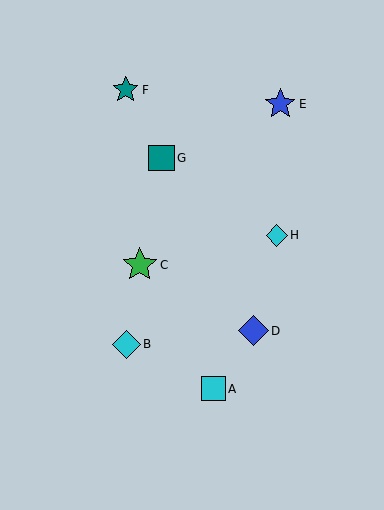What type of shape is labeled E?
Shape E is a blue star.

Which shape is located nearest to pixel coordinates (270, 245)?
The cyan diamond (labeled H) at (277, 235) is nearest to that location.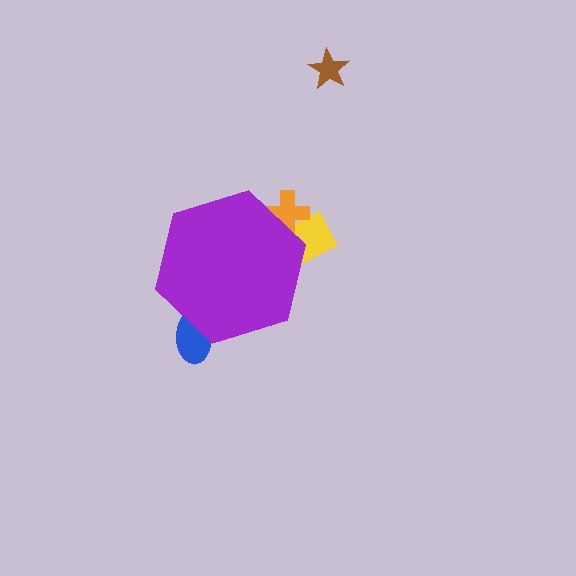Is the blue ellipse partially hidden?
Yes, the blue ellipse is partially hidden behind the purple hexagon.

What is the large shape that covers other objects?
A purple hexagon.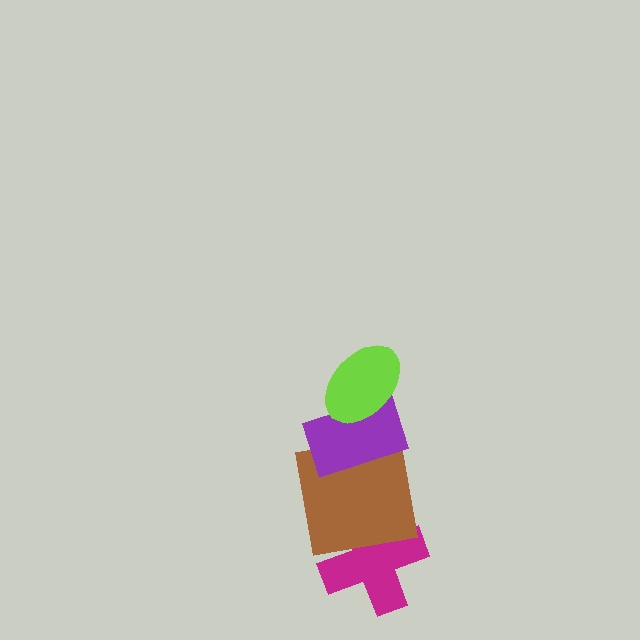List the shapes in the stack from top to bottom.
From top to bottom: the lime ellipse, the purple rectangle, the brown square, the magenta cross.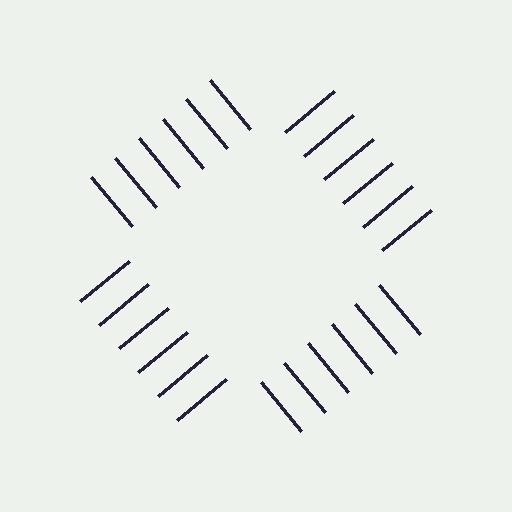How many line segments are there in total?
24 — 6 along each of the 4 edges.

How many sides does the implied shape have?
4 sides — the line-ends trace a square.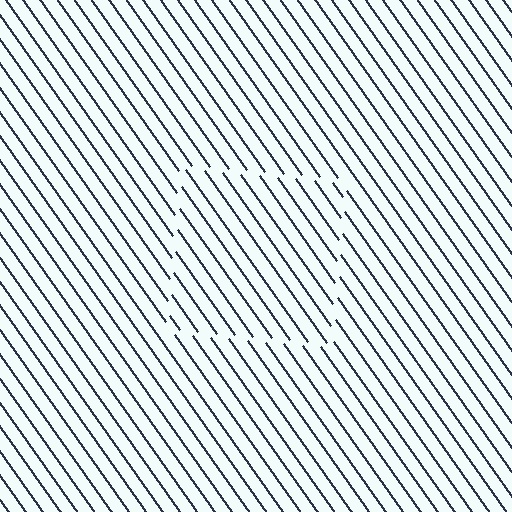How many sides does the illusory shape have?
4 sides — the line-ends trace a square.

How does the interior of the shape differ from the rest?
The interior of the shape contains the same grating, shifted by half a period — the contour is defined by the phase discontinuity where line-ends from the inner and outer gratings abut.